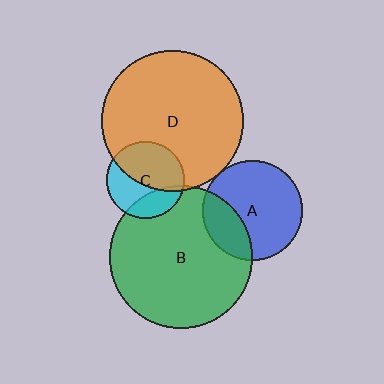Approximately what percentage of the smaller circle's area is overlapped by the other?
Approximately 5%.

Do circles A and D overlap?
Yes.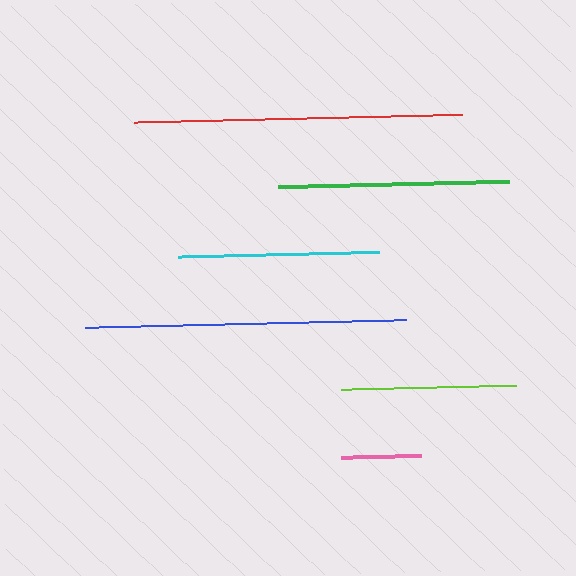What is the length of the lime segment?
The lime segment is approximately 175 pixels long.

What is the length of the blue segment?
The blue segment is approximately 320 pixels long.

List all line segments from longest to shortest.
From longest to shortest: red, blue, green, cyan, lime, pink.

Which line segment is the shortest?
The pink line is the shortest at approximately 79 pixels.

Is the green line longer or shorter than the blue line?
The blue line is longer than the green line.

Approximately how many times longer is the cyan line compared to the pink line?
The cyan line is approximately 2.5 times the length of the pink line.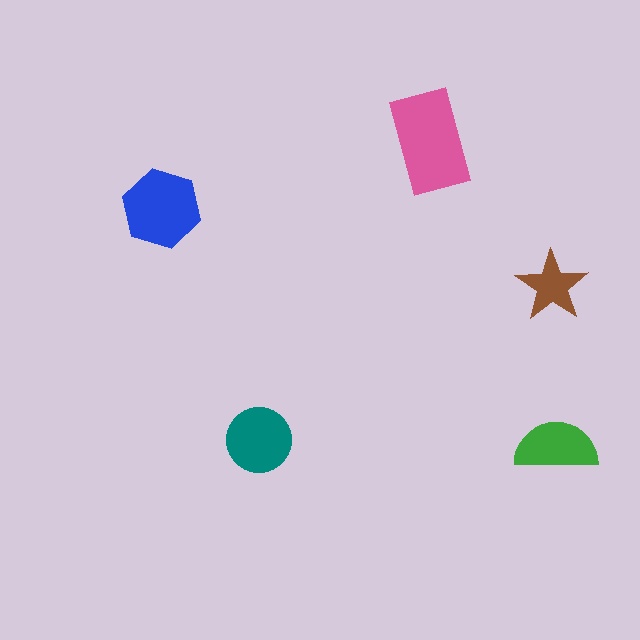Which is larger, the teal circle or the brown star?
The teal circle.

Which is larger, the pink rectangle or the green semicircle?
The pink rectangle.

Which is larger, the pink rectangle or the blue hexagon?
The pink rectangle.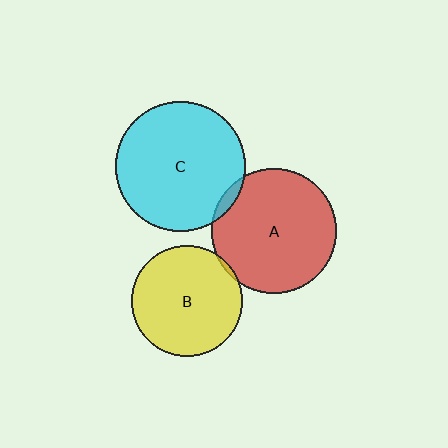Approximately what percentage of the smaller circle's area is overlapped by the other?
Approximately 5%.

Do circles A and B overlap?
Yes.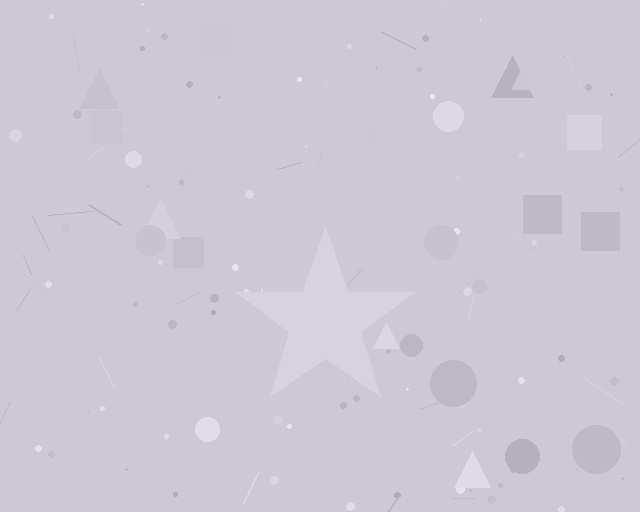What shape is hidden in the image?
A star is hidden in the image.